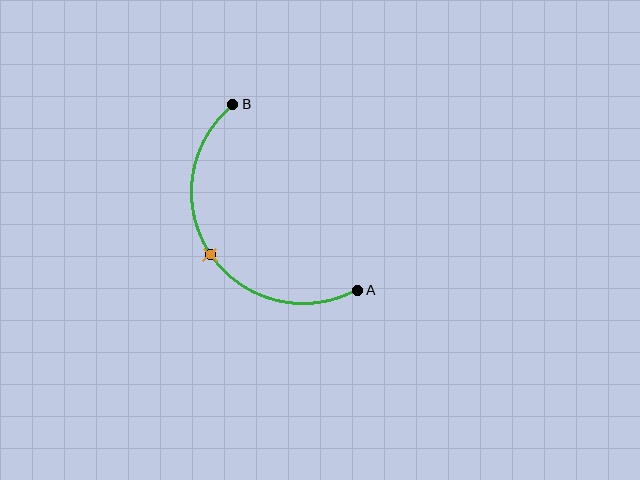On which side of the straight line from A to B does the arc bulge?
The arc bulges below and to the left of the straight line connecting A and B.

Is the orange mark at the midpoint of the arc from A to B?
Yes. The orange mark lies on the arc at equal arc-length from both A and B — it is the arc midpoint.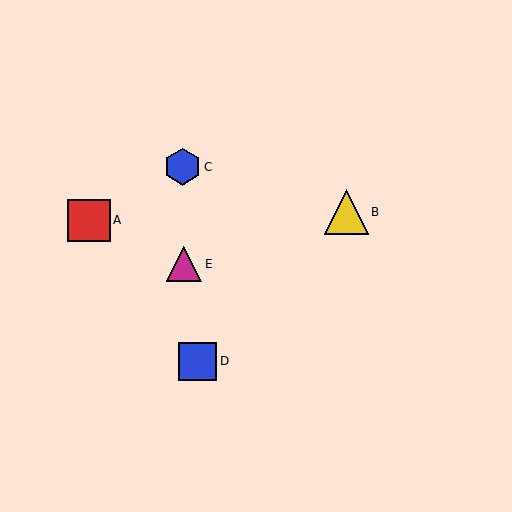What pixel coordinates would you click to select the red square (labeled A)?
Click at (89, 220) to select the red square A.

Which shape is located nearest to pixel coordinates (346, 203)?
The yellow triangle (labeled B) at (346, 212) is nearest to that location.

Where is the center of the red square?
The center of the red square is at (89, 220).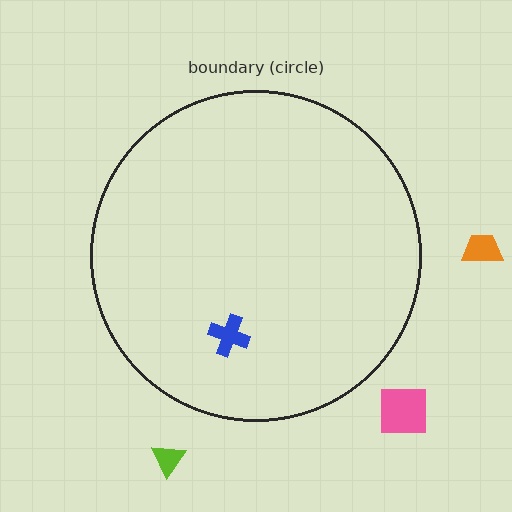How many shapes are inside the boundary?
1 inside, 3 outside.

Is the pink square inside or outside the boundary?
Outside.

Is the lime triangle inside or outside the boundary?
Outside.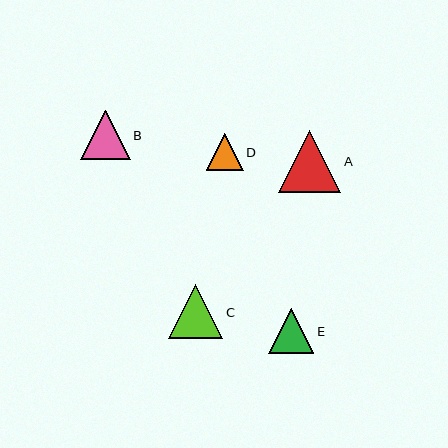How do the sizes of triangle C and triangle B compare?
Triangle C and triangle B are approximately the same size.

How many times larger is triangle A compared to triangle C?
Triangle A is approximately 1.2 times the size of triangle C.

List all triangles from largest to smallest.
From largest to smallest: A, C, B, E, D.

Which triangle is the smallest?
Triangle D is the smallest with a size of approximately 37 pixels.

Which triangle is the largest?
Triangle A is the largest with a size of approximately 62 pixels.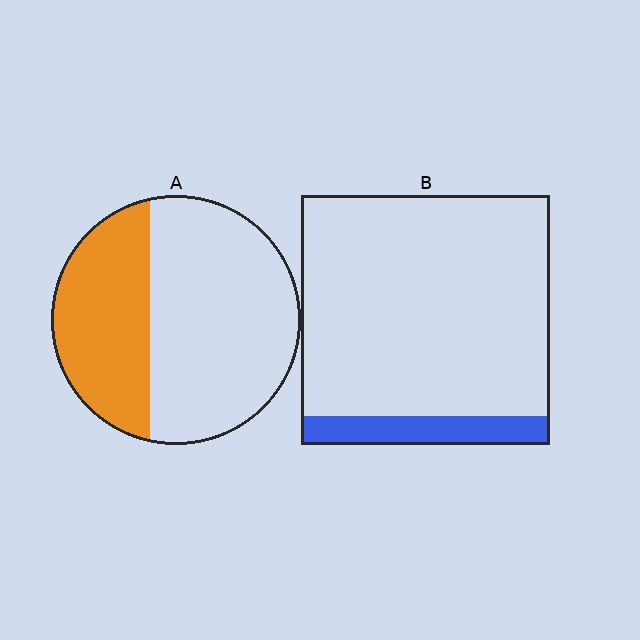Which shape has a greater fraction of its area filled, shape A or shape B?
Shape A.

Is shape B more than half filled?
No.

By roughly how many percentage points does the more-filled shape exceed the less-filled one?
By roughly 25 percentage points (A over B).